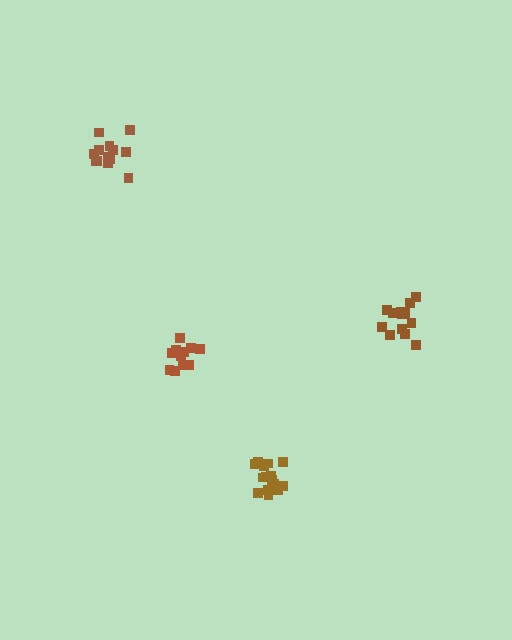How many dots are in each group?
Group 1: 11 dots, Group 2: 13 dots, Group 3: 15 dots, Group 4: 13 dots (52 total).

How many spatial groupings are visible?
There are 4 spatial groupings.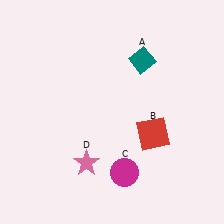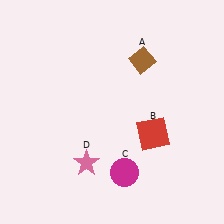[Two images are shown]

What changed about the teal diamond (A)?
In Image 1, A is teal. In Image 2, it changed to brown.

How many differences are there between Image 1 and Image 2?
There is 1 difference between the two images.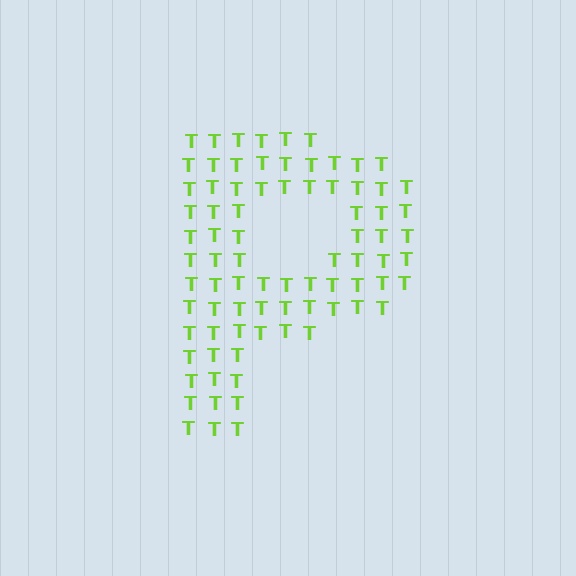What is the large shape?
The large shape is the letter P.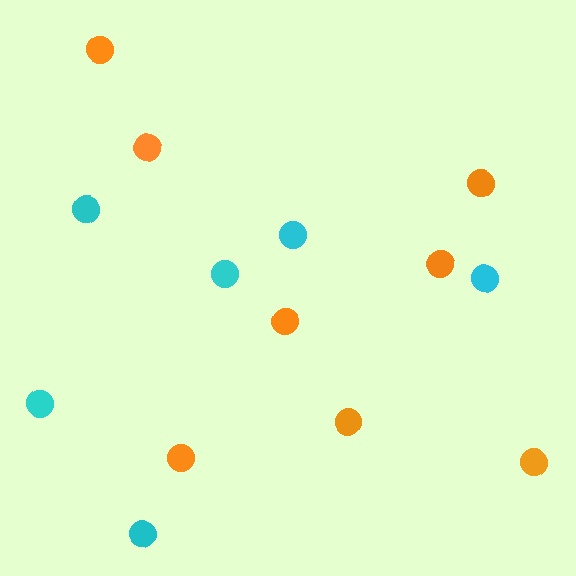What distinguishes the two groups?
There are 2 groups: one group of cyan circles (6) and one group of orange circles (8).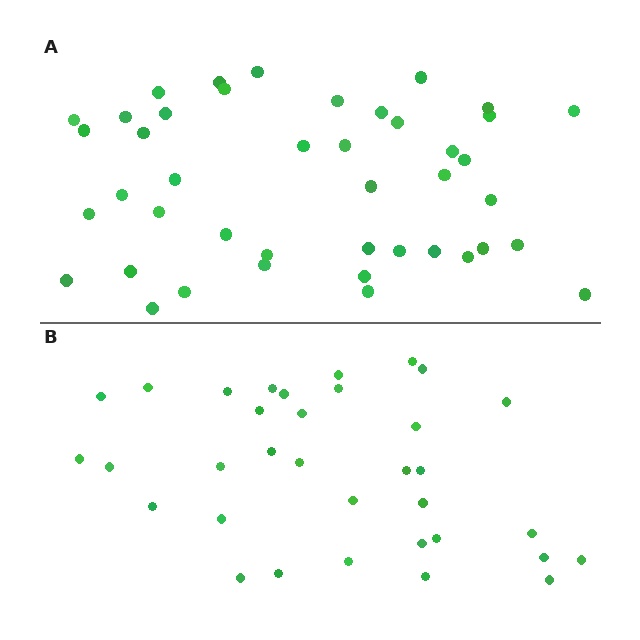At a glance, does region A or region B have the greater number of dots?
Region A (the top region) has more dots.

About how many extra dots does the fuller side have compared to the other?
Region A has roughly 8 or so more dots than region B.